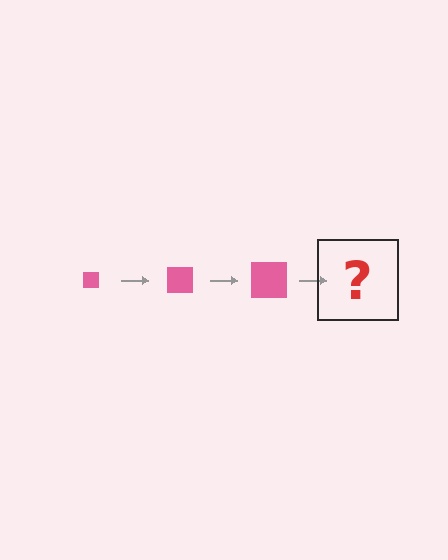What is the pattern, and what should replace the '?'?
The pattern is that the square gets progressively larger each step. The '?' should be a pink square, larger than the previous one.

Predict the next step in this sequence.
The next step is a pink square, larger than the previous one.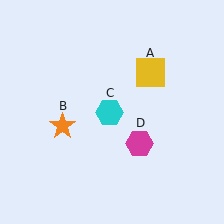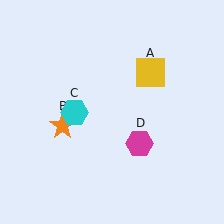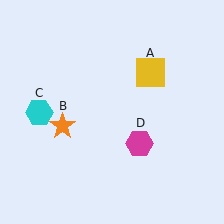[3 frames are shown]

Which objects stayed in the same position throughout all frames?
Yellow square (object A) and orange star (object B) and magenta hexagon (object D) remained stationary.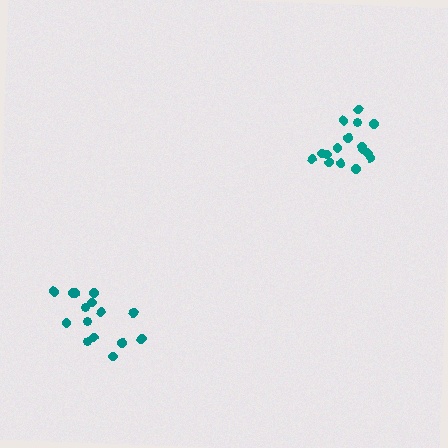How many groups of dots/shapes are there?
There are 2 groups.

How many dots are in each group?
Group 1: 15 dots, Group 2: 16 dots (31 total).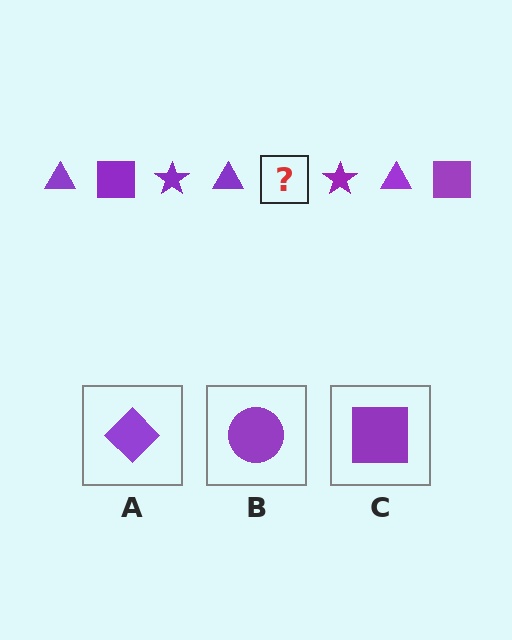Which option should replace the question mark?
Option C.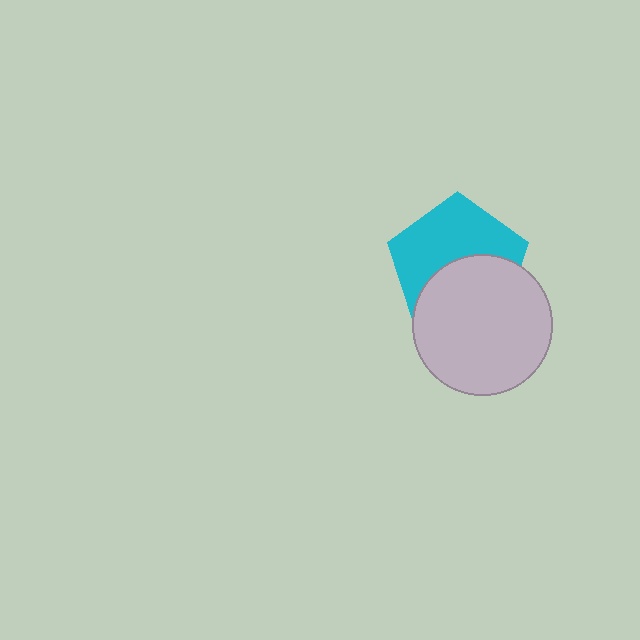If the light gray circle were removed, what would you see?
You would see the complete cyan pentagon.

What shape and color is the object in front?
The object in front is a light gray circle.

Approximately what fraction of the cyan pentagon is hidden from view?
Roughly 46% of the cyan pentagon is hidden behind the light gray circle.